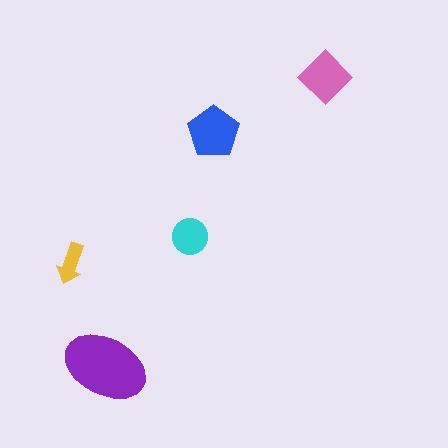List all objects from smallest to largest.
The yellow arrow, the cyan circle, the pink diamond, the blue pentagon, the purple ellipse.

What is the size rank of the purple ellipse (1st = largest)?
1st.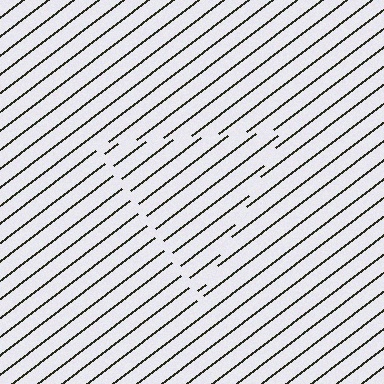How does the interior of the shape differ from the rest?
The interior of the shape contains the same grating, shifted by half a period — the contour is defined by the phase discontinuity where line-ends from the inner and outer gratings abut.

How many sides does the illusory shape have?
3 sides — the line-ends trace a triangle.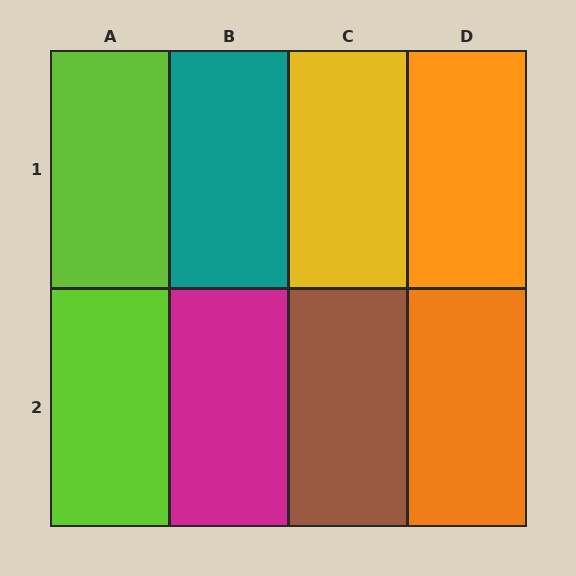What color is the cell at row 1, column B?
Teal.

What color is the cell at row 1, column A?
Lime.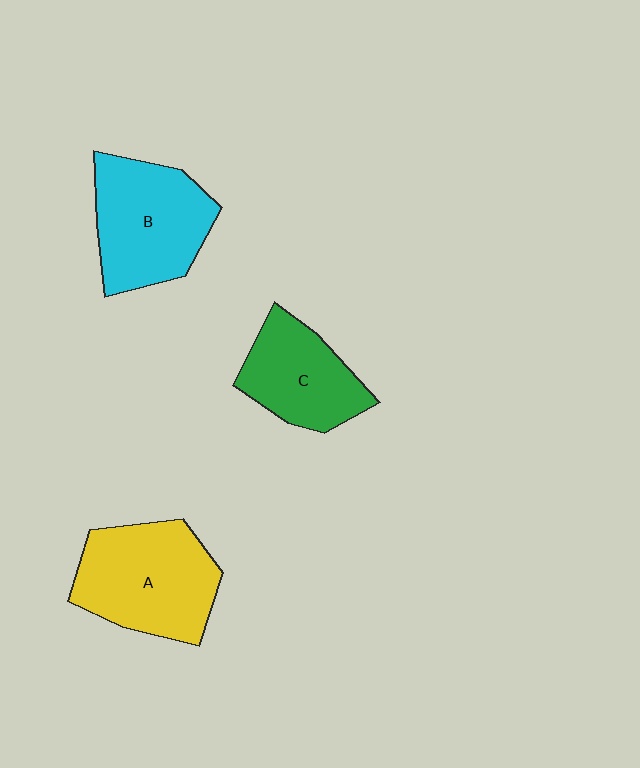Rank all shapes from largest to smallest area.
From largest to smallest: A (yellow), B (cyan), C (green).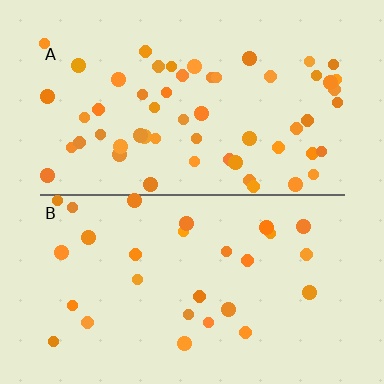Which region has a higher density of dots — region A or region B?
A (the top).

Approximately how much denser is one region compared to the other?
Approximately 2.0× — region A over region B.